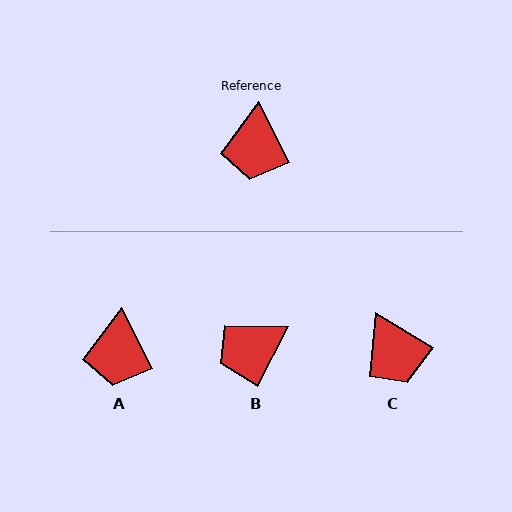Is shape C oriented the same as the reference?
No, it is off by about 31 degrees.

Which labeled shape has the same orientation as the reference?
A.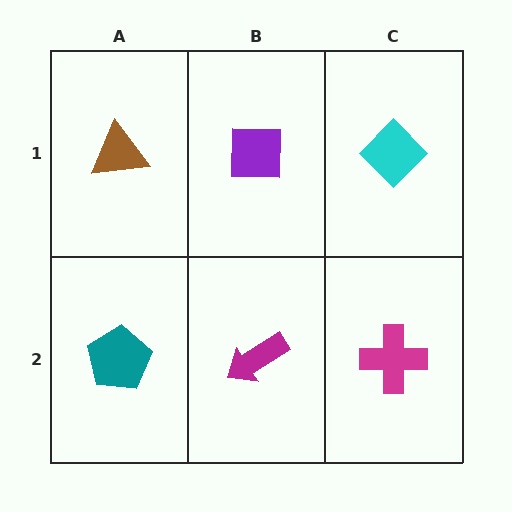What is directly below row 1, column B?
A magenta arrow.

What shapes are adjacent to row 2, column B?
A purple square (row 1, column B), a teal pentagon (row 2, column A), a magenta cross (row 2, column C).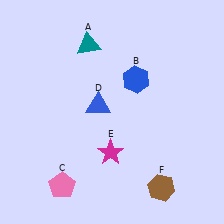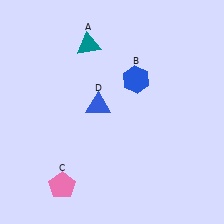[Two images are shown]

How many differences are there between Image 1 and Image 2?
There are 2 differences between the two images.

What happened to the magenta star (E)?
The magenta star (E) was removed in Image 2. It was in the bottom-left area of Image 1.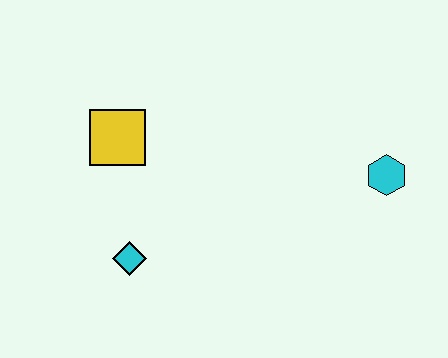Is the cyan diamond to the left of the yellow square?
No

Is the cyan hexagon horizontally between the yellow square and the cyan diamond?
No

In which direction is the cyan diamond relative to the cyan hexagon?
The cyan diamond is to the left of the cyan hexagon.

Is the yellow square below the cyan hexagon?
No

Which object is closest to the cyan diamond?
The yellow square is closest to the cyan diamond.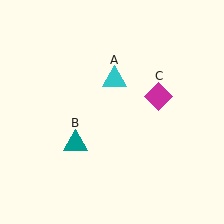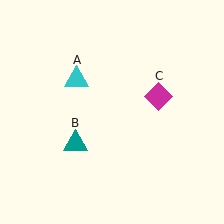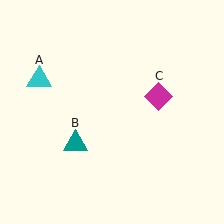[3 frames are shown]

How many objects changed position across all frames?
1 object changed position: cyan triangle (object A).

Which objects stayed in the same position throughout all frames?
Teal triangle (object B) and magenta diamond (object C) remained stationary.